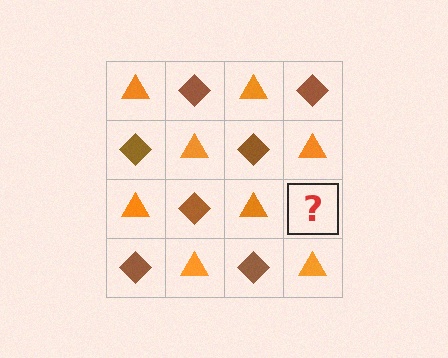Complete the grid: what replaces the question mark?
The question mark should be replaced with a brown diamond.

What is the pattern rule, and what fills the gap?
The rule is that it alternates orange triangle and brown diamond in a checkerboard pattern. The gap should be filled with a brown diamond.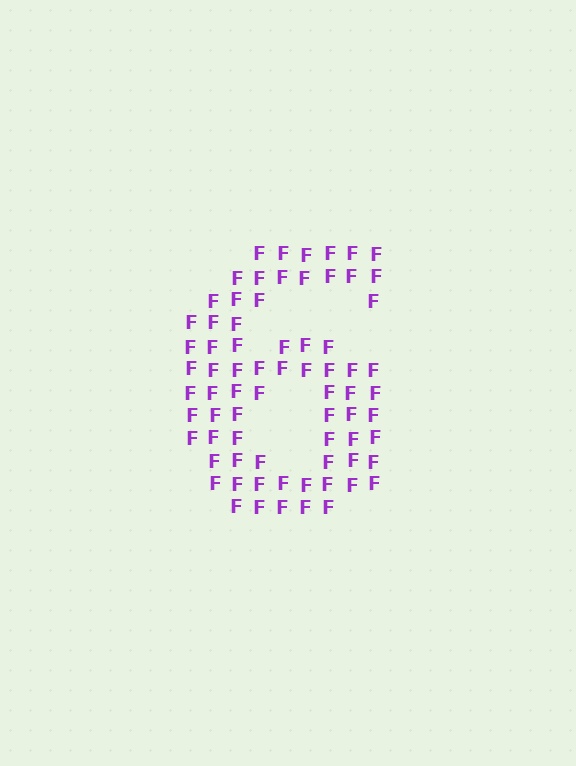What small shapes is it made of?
It is made of small letter F's.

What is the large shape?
The large shape is the digit 6.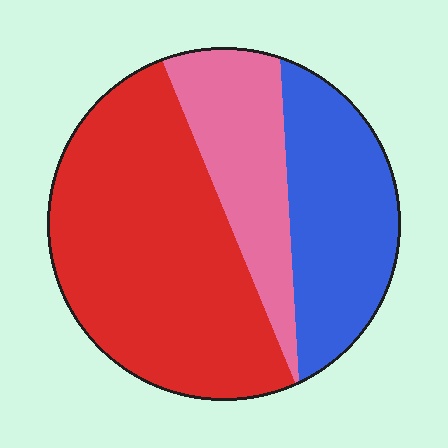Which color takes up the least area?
Pink, at roughly 20%.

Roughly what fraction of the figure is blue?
Blue covers around 25% of the figure.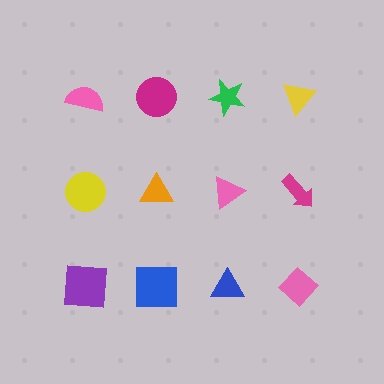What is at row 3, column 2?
A blue square.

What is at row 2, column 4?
A magenta arrow.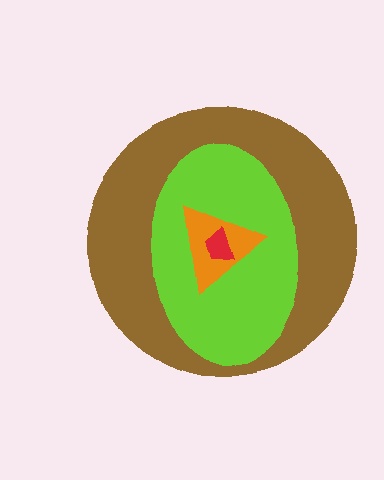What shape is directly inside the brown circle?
The lime ellipse.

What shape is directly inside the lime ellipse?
The orange triangle.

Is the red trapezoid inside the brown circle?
Yes.